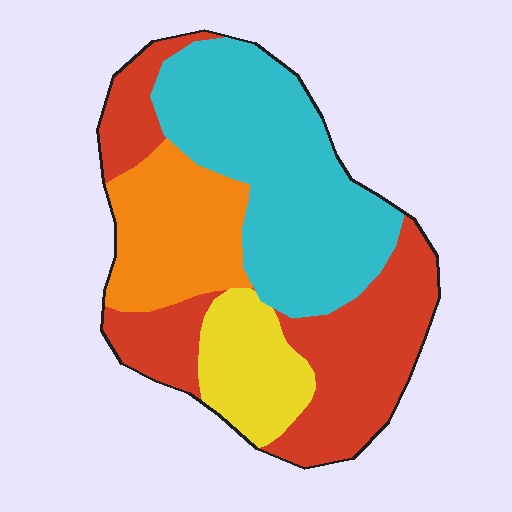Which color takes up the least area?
Yellow, at roughly 10%.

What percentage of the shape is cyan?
Cyan takes up about three eighths (3/8) of the shape.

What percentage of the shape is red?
Red takes up between a quarter and a half of the shape.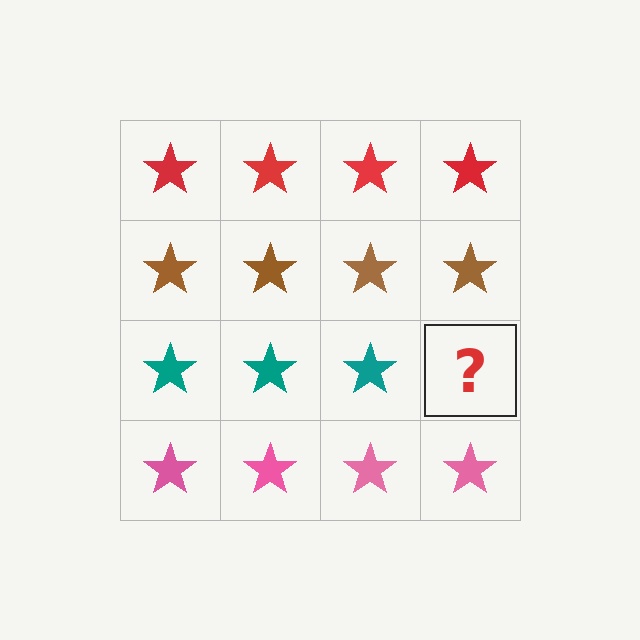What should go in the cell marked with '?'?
The missing cell should contain a teal star.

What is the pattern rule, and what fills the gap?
The rule is that each row has a consistent color. The gap should be filled with a teal star.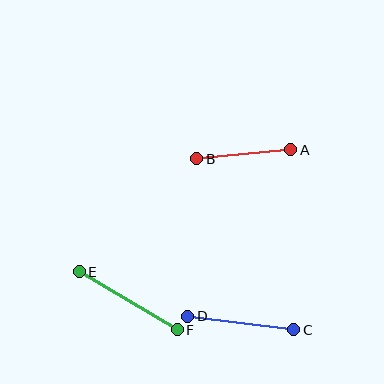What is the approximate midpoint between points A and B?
The midpoint is at approximately (244, 154) pixels.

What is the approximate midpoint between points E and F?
The midpoint is at approximately (128, 301) pixels.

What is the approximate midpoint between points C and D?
The midpoint is at approximately (241, 323) pixels.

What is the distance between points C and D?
The distance is approximately 107 pixels.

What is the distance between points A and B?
The distance is approximately 94 pixels.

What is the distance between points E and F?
The distance is approximately 114 pixels.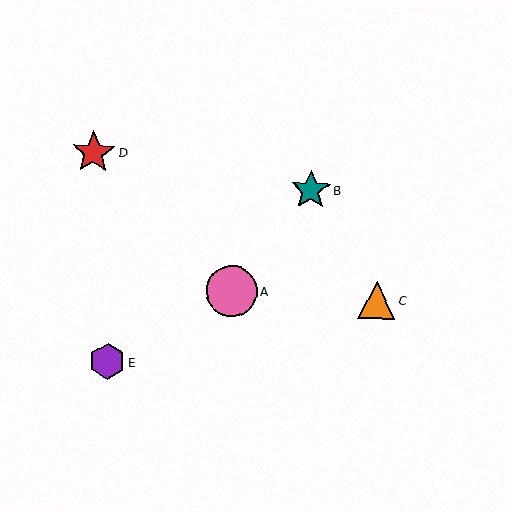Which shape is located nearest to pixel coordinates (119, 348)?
The purple hexagon (labeled E) at (107, 361) is nearest to that location.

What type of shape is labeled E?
Shape E is a purple hexagon.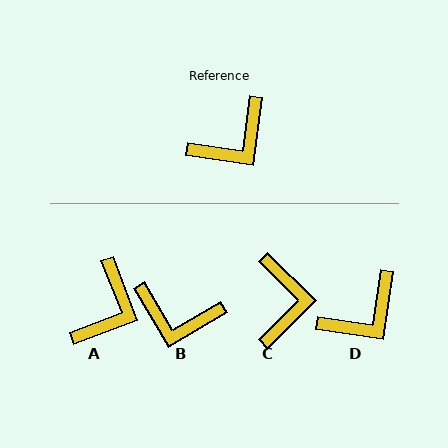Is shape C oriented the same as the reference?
No, it is off by about 53 degrees.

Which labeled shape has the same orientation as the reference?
D.